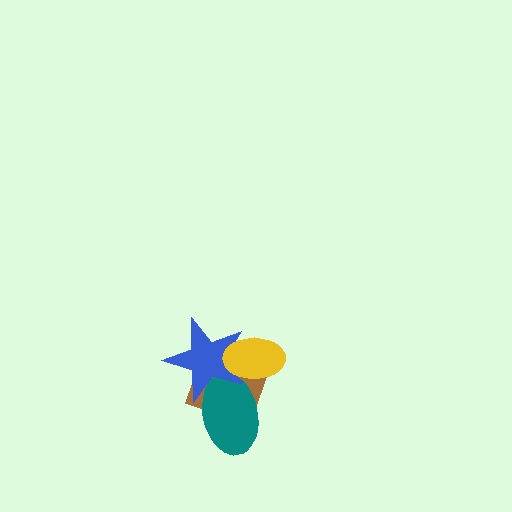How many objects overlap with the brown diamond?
3 objects overlap with the brown diamond.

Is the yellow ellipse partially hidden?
No, no other shape covers it.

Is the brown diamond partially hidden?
Yes, it is partially covered by another shape.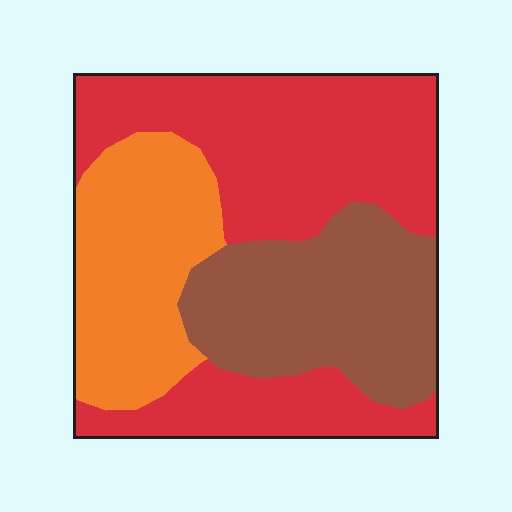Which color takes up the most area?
Red, at roughly 50%.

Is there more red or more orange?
Red.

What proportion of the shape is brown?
Brown covers about 30% of the shape.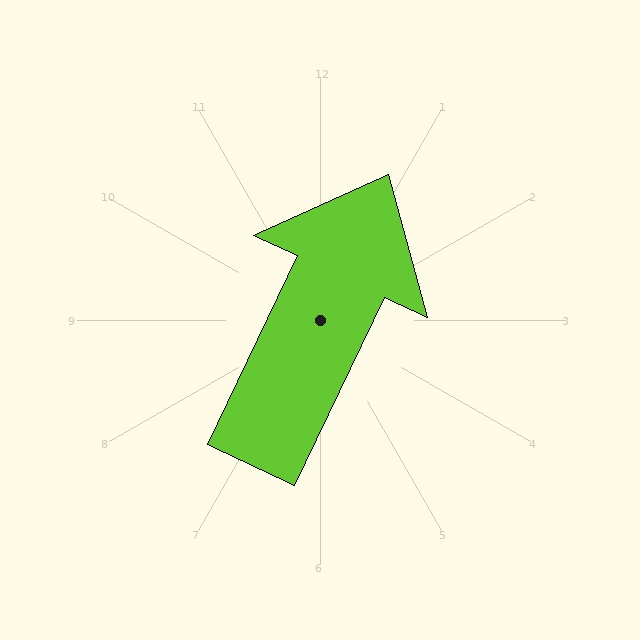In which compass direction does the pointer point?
Northeast.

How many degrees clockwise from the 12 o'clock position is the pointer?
Approximately 25 degrees.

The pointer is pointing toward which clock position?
Roughly 1 o'clock.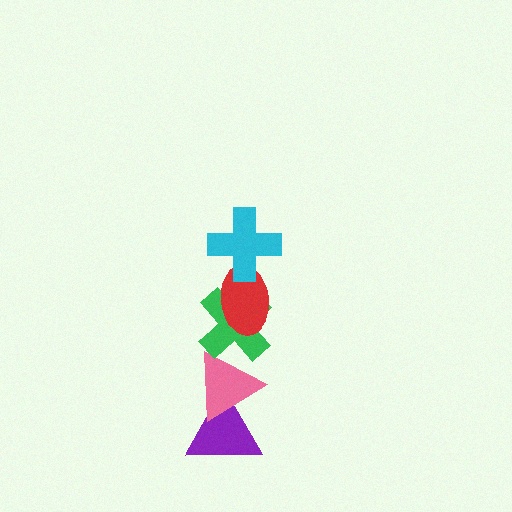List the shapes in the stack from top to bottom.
From top to bottom: the cyan cross, the red ellipse, the green cross, the pink triangle, the purple triangle.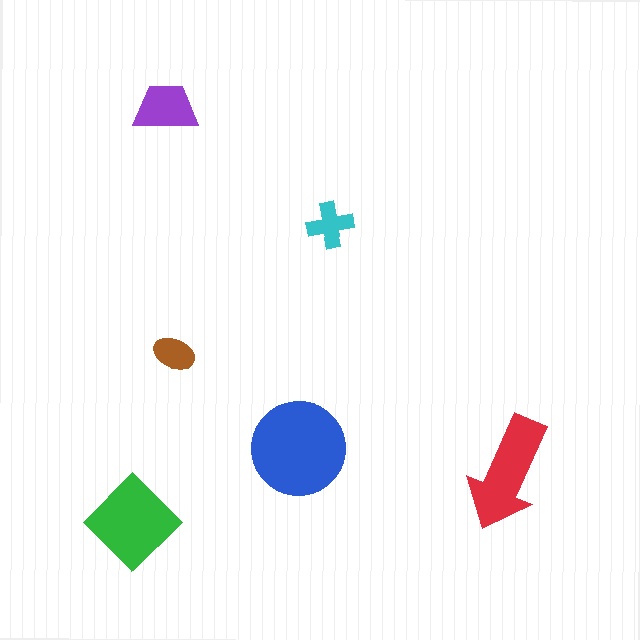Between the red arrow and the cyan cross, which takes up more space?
The red arrow.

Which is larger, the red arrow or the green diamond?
The green diamond.